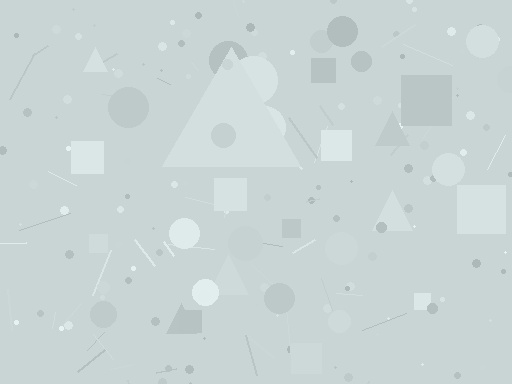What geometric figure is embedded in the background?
A triangle is embedded in the background.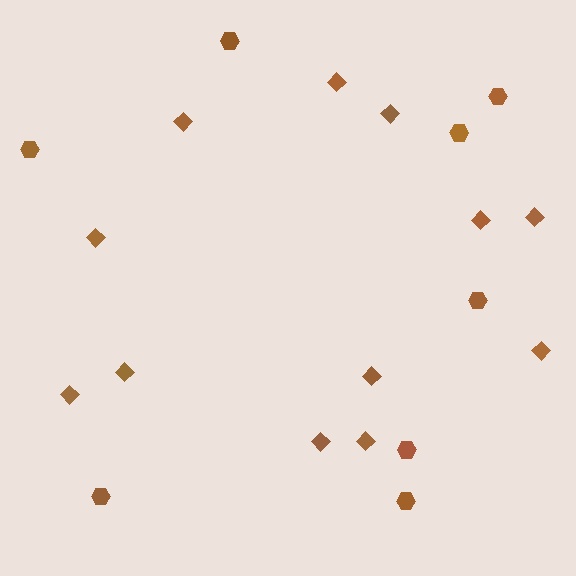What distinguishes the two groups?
There are 2 groups: one group of hexagons (8) and one group of diamonds (12).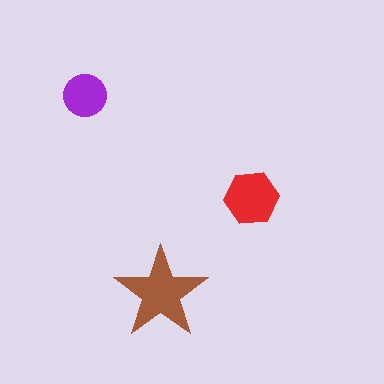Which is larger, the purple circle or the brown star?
The brown star.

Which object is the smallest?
The purple circle.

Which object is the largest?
The brown star.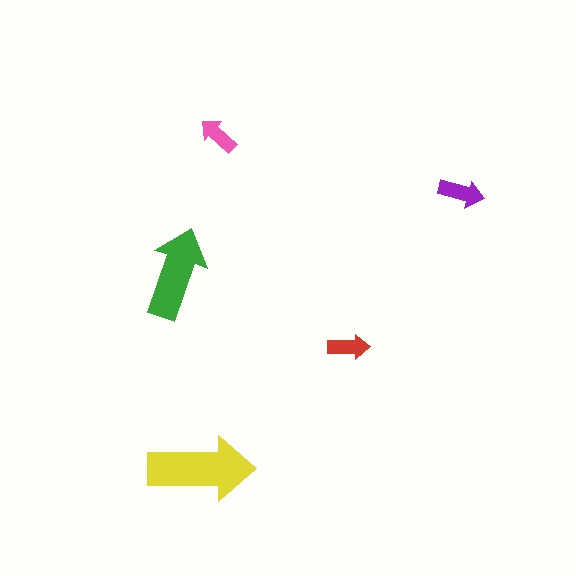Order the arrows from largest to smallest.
the yellow one, the green one, the purple one, the red one, the pink one.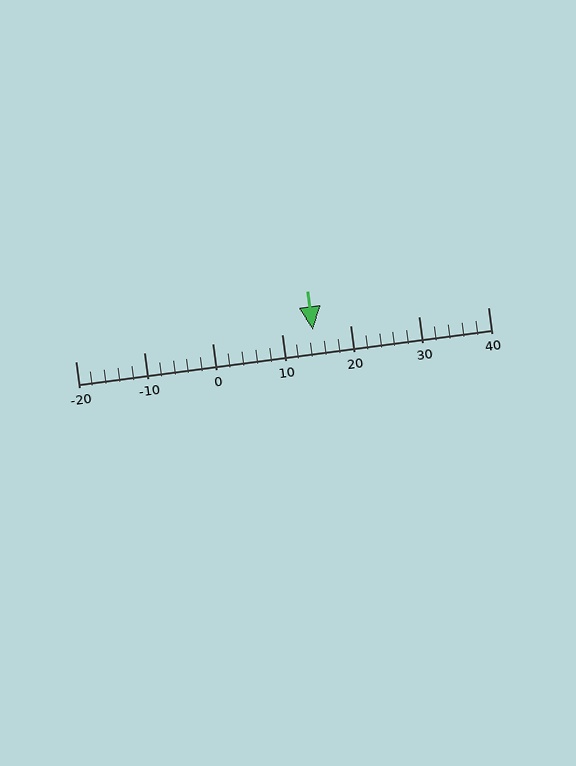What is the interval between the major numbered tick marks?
The major tick marks are spaced 10 units apart.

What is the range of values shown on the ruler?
The ruler shows values from -20 to 40.